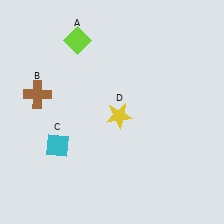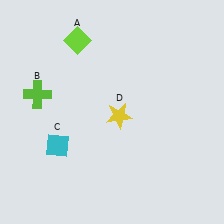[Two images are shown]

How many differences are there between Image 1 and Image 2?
There is 1 difference between the two images.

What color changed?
The cross (B) changed from brown in Image 1 to lime in Image 2.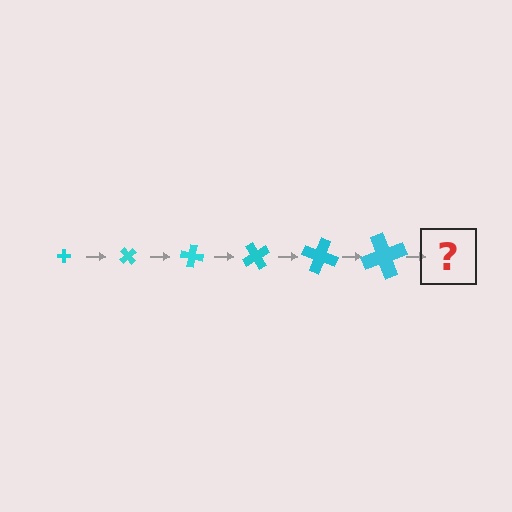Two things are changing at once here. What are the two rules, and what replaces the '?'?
The two rules are that the cross grows larger each step and it rotates 50 degrees each step. The '?' should be a cross, larger than the previous one and rotated 300 degrees from the start.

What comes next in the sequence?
The next element should be a cross, larger than the previous one and rotated 300 degrees from the start.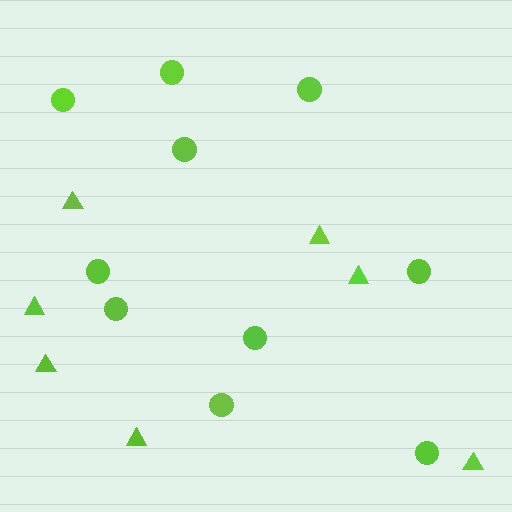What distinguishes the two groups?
There are 2 groups: one group of circles (10) and one group of triangles (7).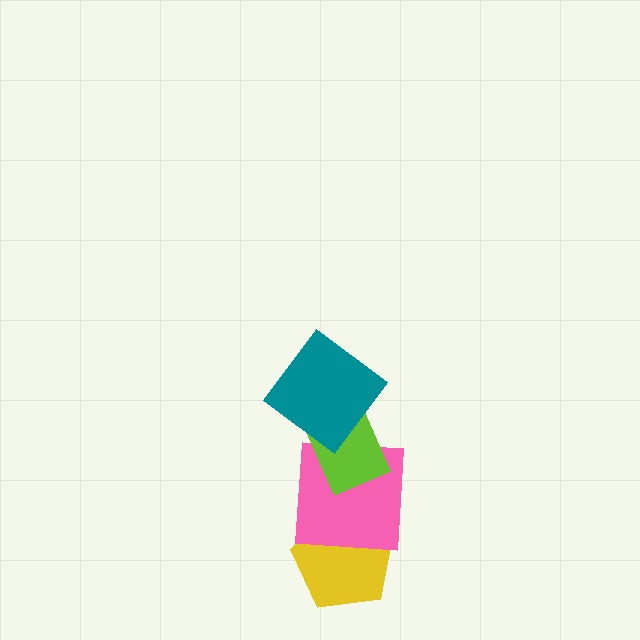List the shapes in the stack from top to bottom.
From top to bottom: the teal diamond, the lime rectangle, the pink square, the yellow pentagon.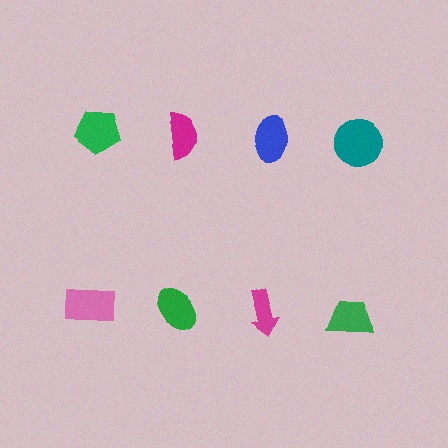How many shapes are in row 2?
4 shapes.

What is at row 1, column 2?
A magenta semicircle.